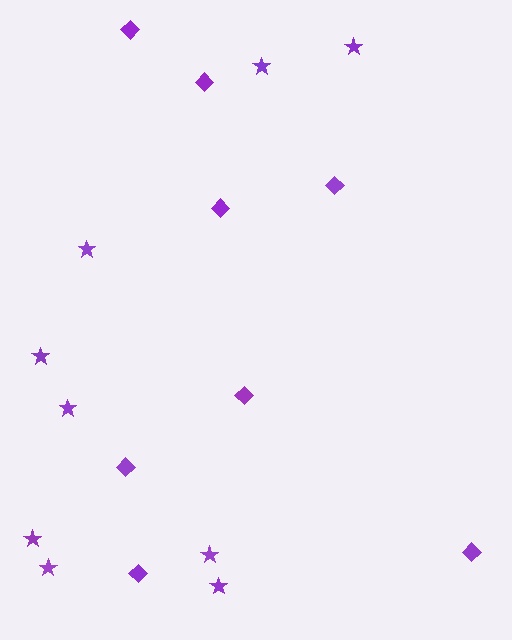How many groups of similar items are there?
There are 2 groups: one group of stars (9) and one group of diamonds (8).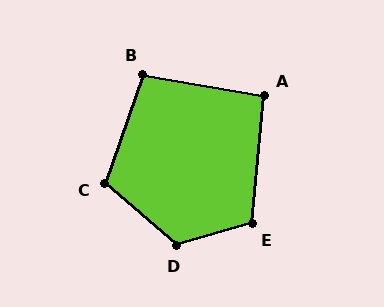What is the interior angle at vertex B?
Approximately 100 degrees (obtuse).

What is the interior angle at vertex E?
Approximately 111 degrees (obtuse).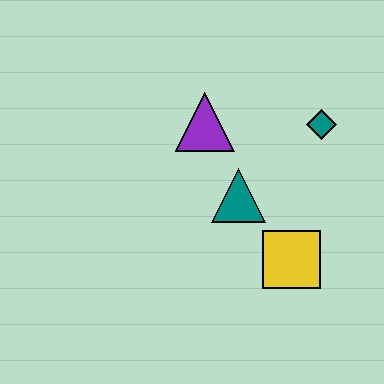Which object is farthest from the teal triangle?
The teal diamond is farthest from the teal triangle.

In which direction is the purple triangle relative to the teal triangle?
The purple triangle is above the teal triangle.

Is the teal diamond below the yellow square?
No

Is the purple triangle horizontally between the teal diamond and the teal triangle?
No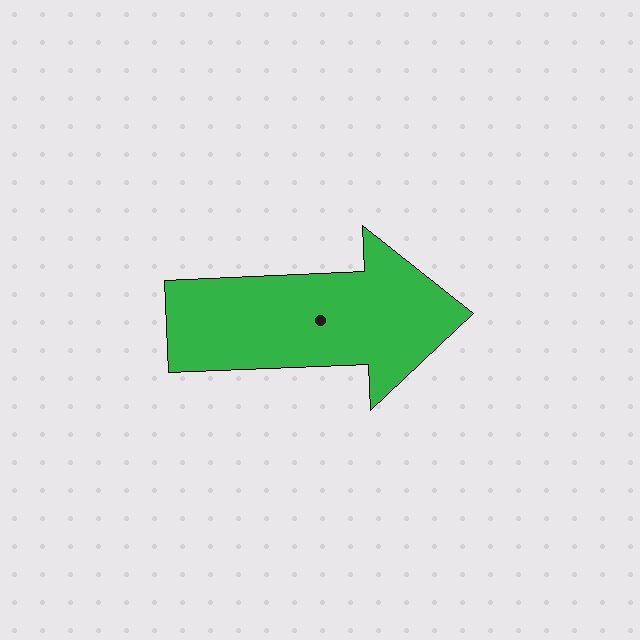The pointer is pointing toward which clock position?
Roughly 3 o'clock.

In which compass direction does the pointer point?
East.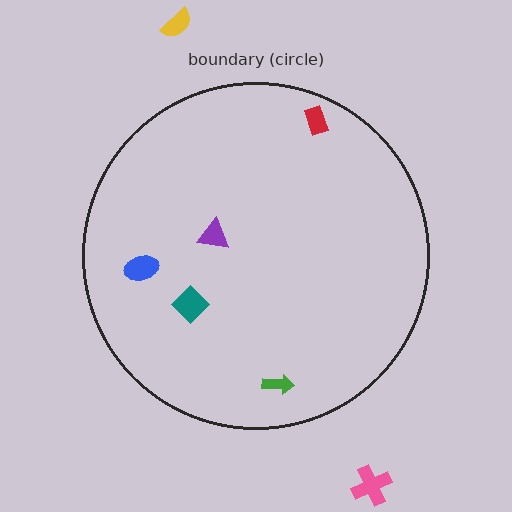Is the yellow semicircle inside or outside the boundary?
Outside.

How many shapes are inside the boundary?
5 inside, 2 outside.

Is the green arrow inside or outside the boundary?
Inside.